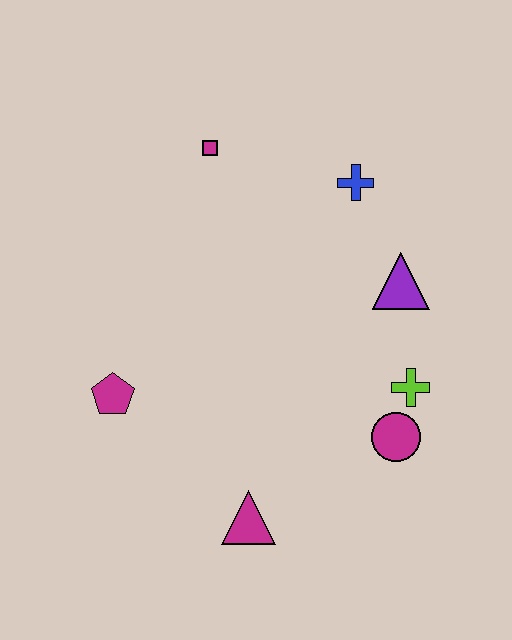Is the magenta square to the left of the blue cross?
Yes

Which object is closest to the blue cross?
The purple triangle is closest to the blue cross.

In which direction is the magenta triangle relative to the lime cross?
The magenta triangle is to the left of the lime cross.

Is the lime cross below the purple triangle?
Yes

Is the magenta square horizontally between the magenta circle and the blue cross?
No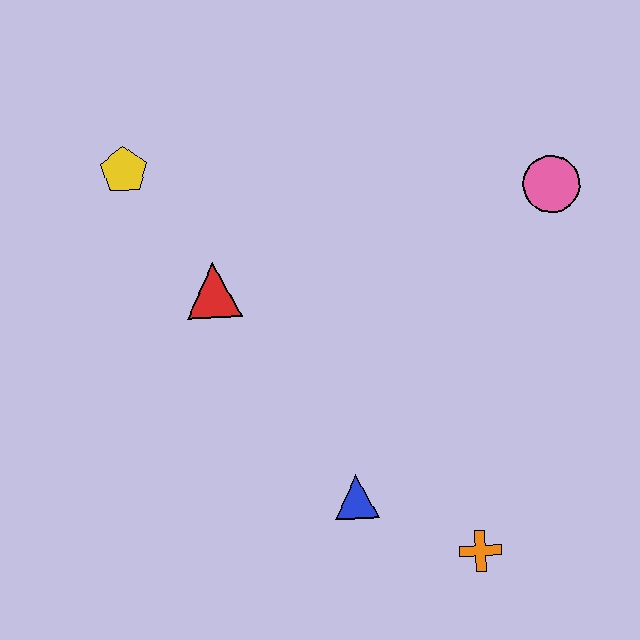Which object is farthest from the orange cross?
The yellow pentagon is farthest from the orange cross.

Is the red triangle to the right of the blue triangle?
No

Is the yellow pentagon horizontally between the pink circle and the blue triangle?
No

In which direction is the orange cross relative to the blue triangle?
The orange cross is to the right of the blue triangle.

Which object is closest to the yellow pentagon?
The red triangle is closest to the yellow pentagon.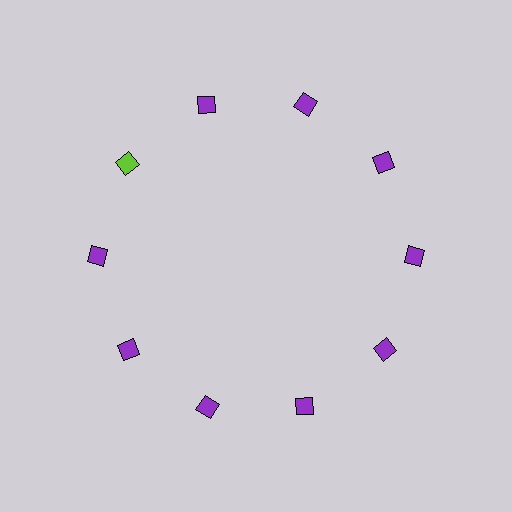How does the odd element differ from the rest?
It has a different color: lime instead of purple.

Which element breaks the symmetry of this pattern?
The lime diamond at roughly the 10 o'clock position breaks the symmetry. All other shapes are purple diamonds.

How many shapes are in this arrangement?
There are 10 shapes arranged in a ring pattern.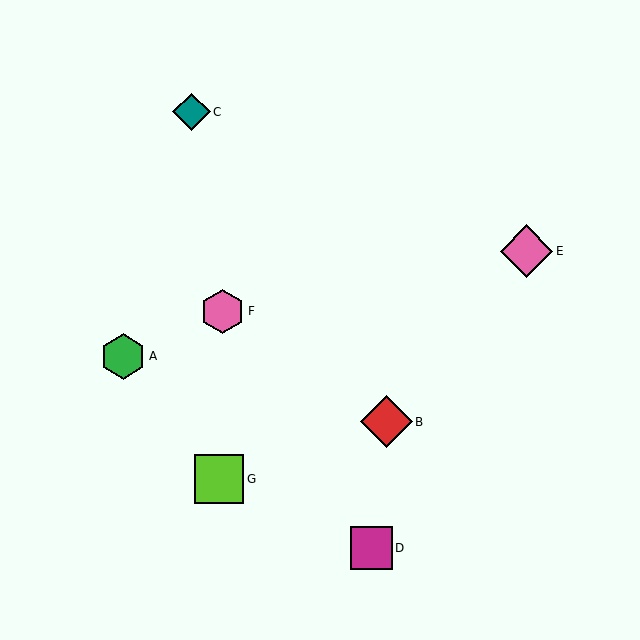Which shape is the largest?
The pink diamond (labeled E) is the largest.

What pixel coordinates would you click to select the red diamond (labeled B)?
Click at (387, 422) to select the red diamond B.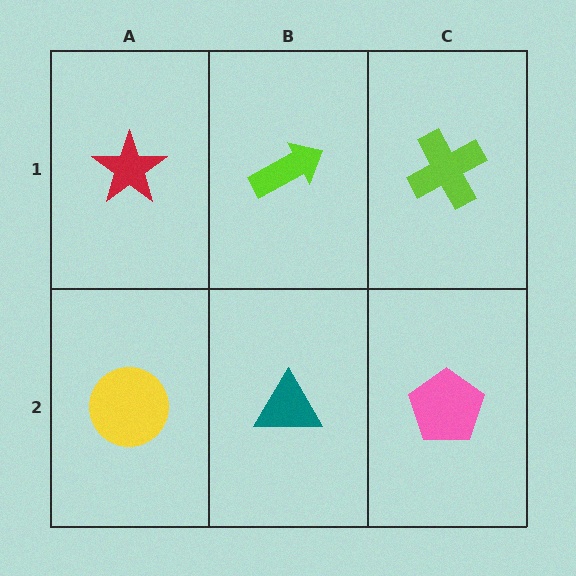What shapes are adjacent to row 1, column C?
A pink pentagon (row 2, column C), a lime arrow (row 1, column B).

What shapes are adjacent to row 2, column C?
A lime cross (row 1, column C), a teal triangle (row 2, column B).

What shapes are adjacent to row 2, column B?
A lime arrow (row 1, column B), a yellow circle (row 2, column A), a pink pentagon (row 2, column C).